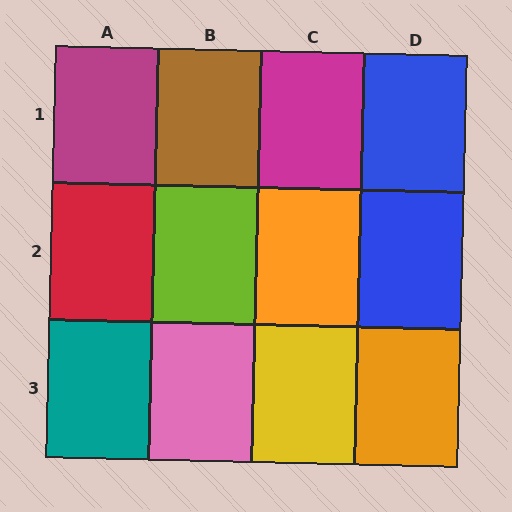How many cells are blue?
2 cells are blue.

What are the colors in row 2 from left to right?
Red, lime, orange, blue.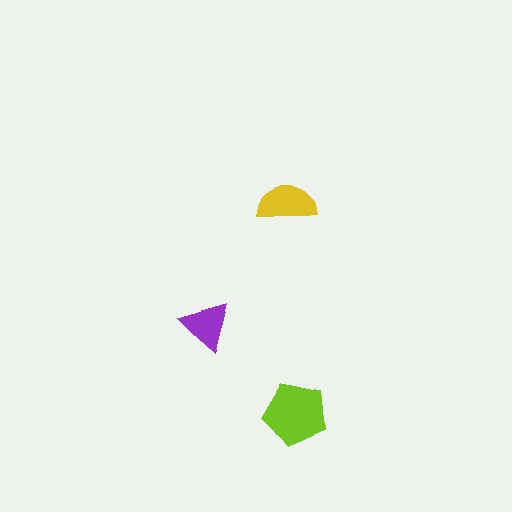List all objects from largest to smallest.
The lime pentagon, the yellow semicircle, the purple triangle.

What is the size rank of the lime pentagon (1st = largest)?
1st.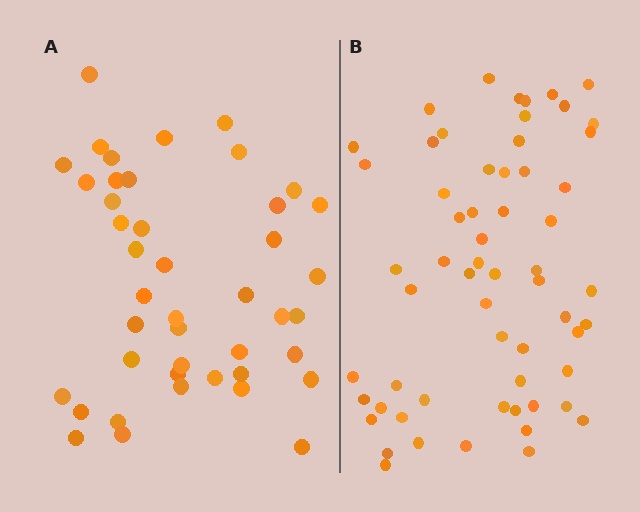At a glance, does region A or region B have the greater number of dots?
Region B (the right region) has more dots.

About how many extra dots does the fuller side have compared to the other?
Region B has approximately 15 more dots than region A.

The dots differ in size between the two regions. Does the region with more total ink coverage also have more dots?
No. Region A has more total ink coverage because its dots are larger, but region B actually contains more individual dots. Total area can be misleading — the number of items is what matters here.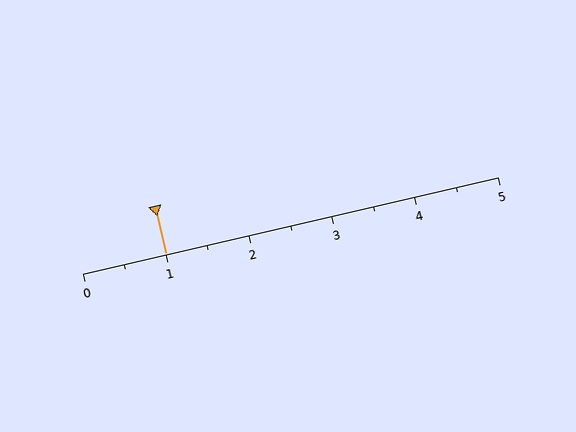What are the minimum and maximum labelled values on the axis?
The axis runs from 0 to 5.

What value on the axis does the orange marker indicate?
The marker indicates approximately 1.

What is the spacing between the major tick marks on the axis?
The major ticks are spaced 1 apart.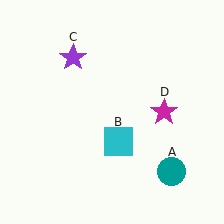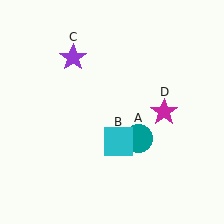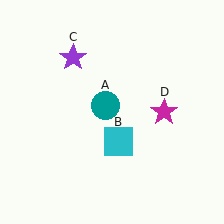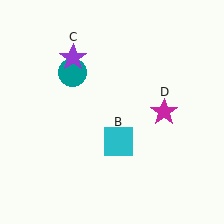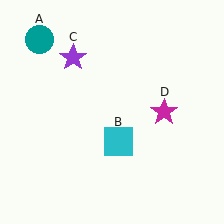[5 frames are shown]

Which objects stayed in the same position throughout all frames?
Cyan square (object B) and purple star (object C) and magenta star (object D) remained stationary.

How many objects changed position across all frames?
1 object changed position: teal circle (object A).